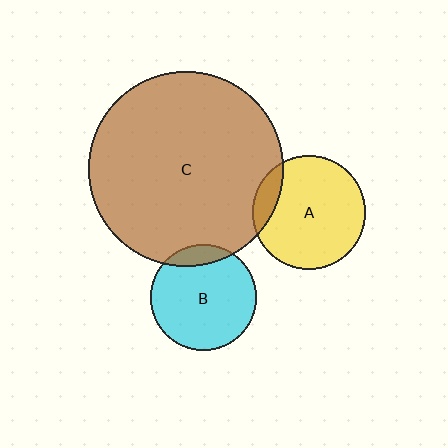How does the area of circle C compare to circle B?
Approximately 3.4 times.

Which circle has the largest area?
Circle C (brown).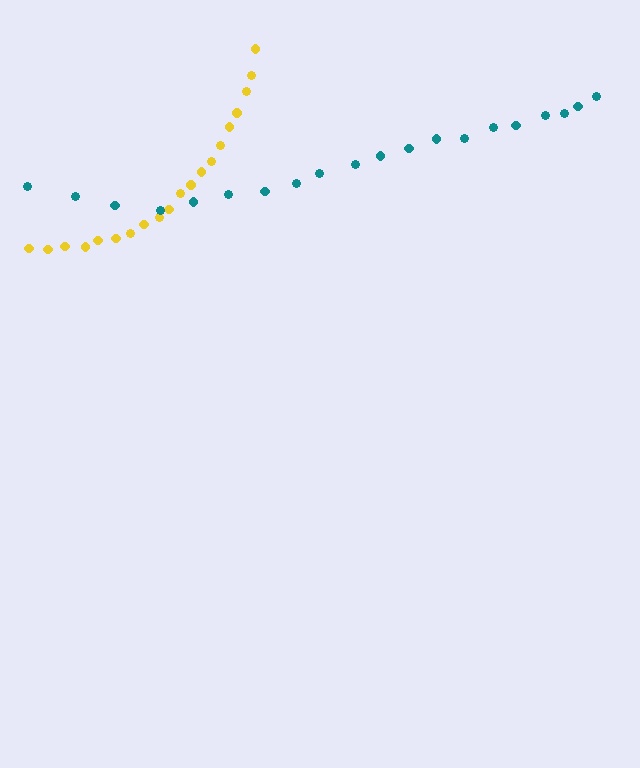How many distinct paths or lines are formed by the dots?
There are 2 distinct paths.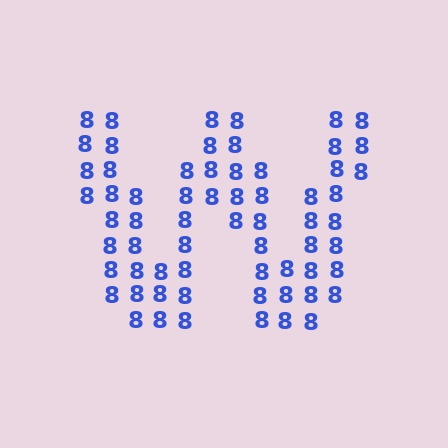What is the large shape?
The large shape is the letter W.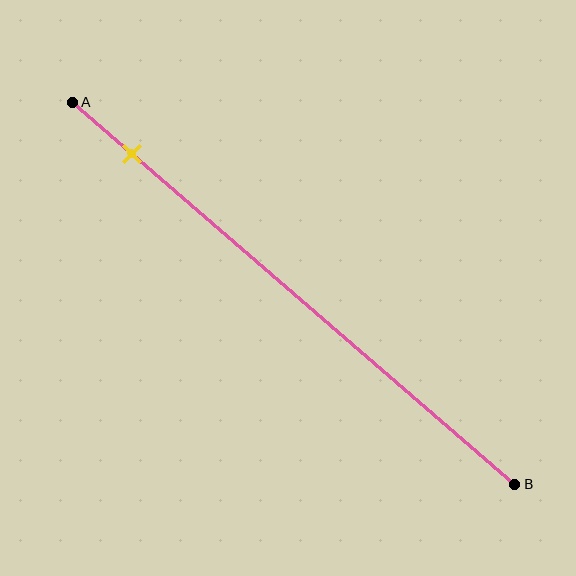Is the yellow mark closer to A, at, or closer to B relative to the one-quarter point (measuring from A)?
The yellow mark is closer to point A than the one-quarter point of segment AB.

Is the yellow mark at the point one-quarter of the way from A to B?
No, the mark is at about 15% from A, not at the 25% one-quarter point.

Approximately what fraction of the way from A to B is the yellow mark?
The yellow mark is approximately 15% of the way from A to B.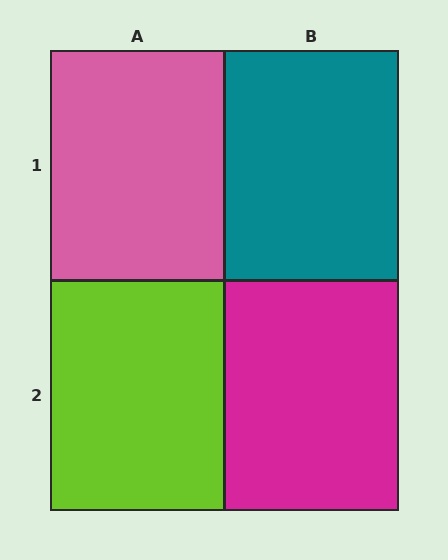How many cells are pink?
1 cell is pink.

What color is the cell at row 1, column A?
Pink.